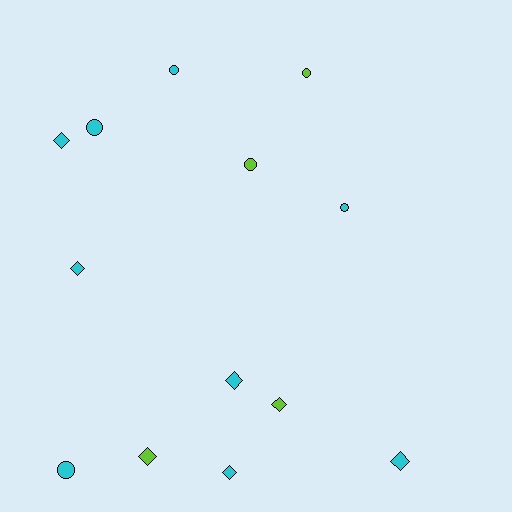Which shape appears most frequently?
Diamond, with 7 objects.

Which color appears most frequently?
Cyan, with 9 objects.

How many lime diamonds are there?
There are 2 lime diamonds.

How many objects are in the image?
There are 13 objects.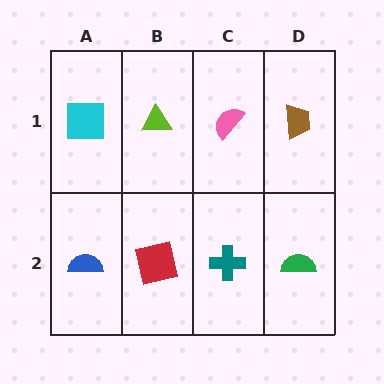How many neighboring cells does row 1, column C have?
3.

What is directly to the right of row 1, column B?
A pink semicircle.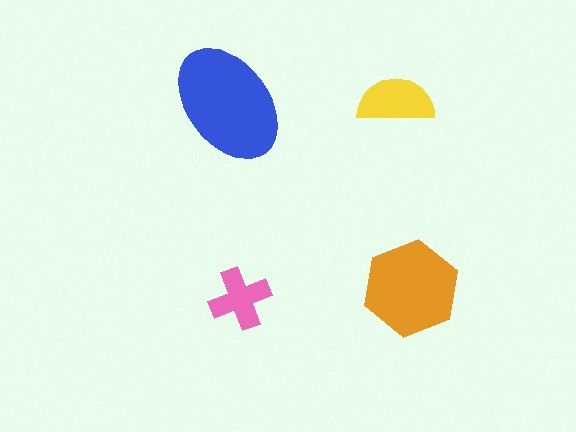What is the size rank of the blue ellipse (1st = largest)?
1st.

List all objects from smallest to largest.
The pink cross, the yellow semicircle, the orange hexagon, the blue ellipse.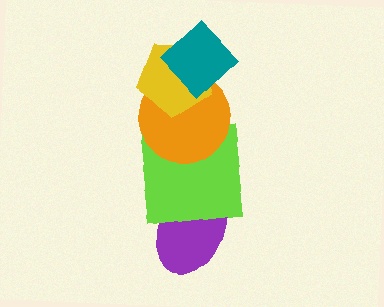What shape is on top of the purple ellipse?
The lime square is on top of the purple ellipse.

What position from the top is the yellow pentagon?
The yellow pentagon is 2nd from the top.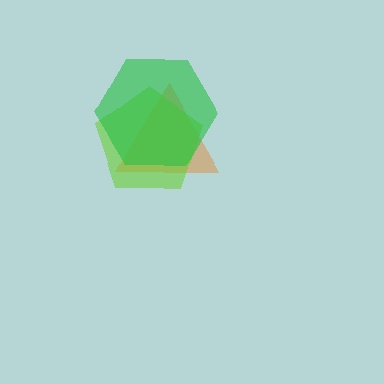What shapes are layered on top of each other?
The layered shapes are: an orange triangle, a lime pentagon, a green hexagon.